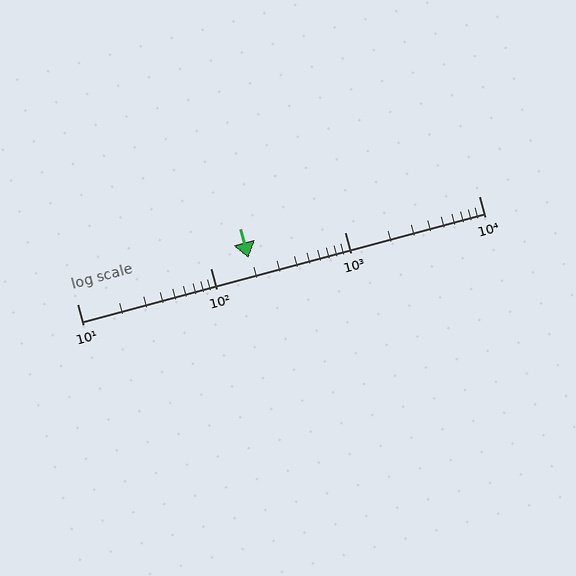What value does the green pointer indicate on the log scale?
The pointer indicates approximately 190.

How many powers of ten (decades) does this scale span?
The scale spans 3 decades, from 10 to 10000.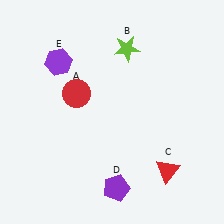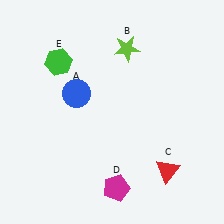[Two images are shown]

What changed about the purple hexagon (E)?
In Image 1, E is purple. In Image 2, it changed to green.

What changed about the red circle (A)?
In Image 1, A is red. In Image 2, it changed to blue.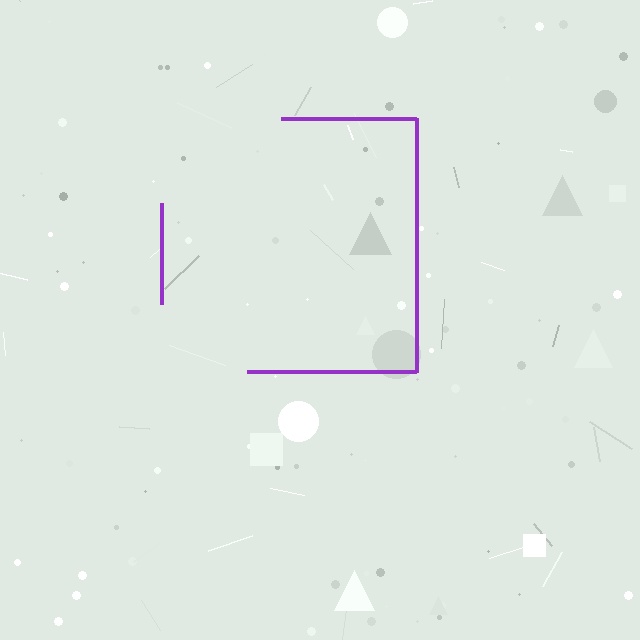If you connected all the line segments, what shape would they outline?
They would outline a square.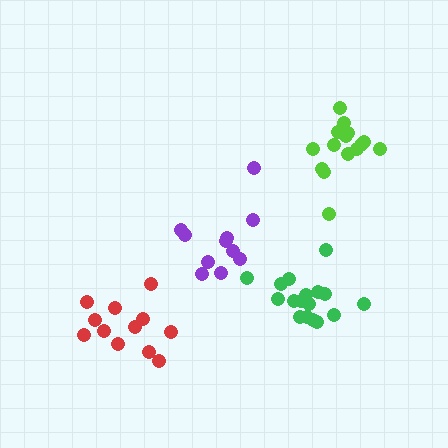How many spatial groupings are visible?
There are 4 spatial groupings.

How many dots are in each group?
Group 1: 12 dots, Group 2: 17 dots, Group 3: 11 dots, Group 4: 15 dots (55 total).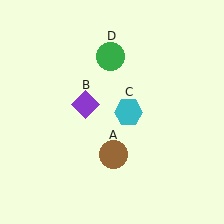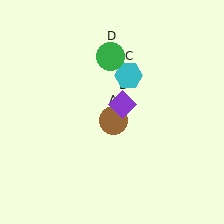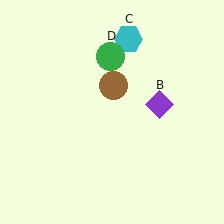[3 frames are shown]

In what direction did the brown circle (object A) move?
The brown circle (object A) moved up.